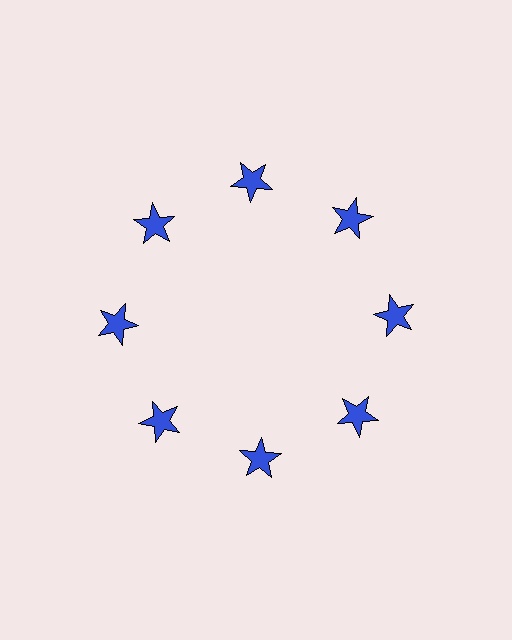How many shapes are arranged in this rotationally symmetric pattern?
There are 8 shapes, arranged in 8 groups of 1.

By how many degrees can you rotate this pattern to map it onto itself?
The pattern maps onto itself every 45 degrees of rotation.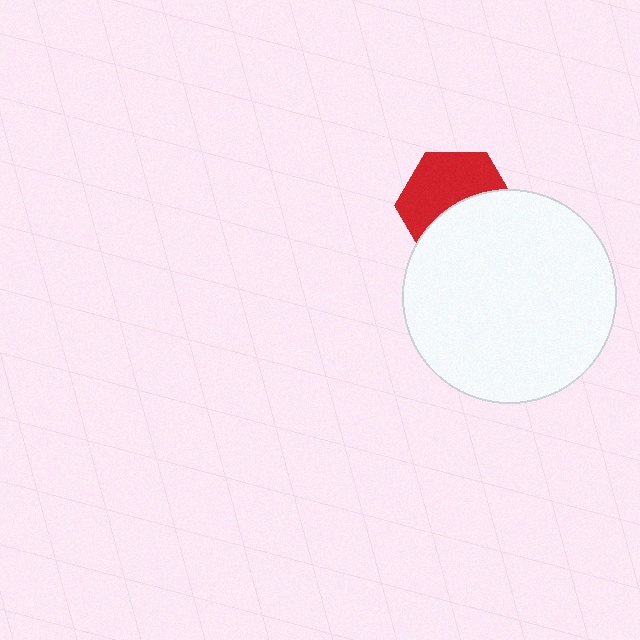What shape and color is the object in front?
The object in front is a white circle.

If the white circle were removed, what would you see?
You would see the complete red hexagon.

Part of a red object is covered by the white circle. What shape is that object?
It is a hexagon.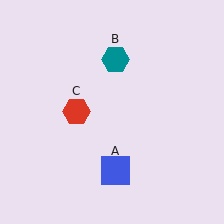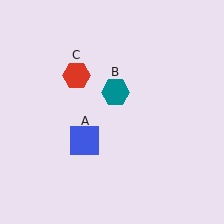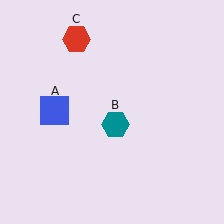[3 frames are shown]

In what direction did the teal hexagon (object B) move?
The teal hexagon (object B) moved down.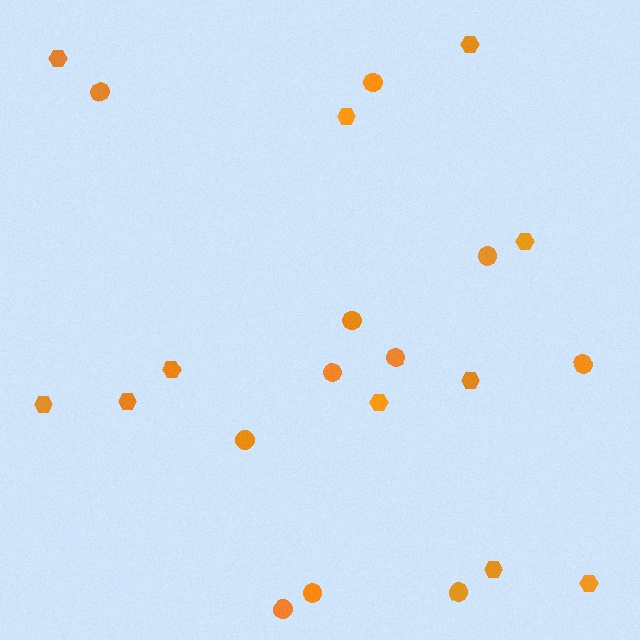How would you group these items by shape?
There are 2 groups: one group of hexagons (11) and one group of circles (11).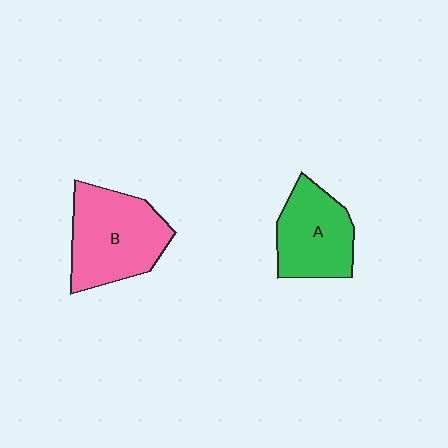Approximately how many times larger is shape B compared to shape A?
Approximately 1.3 times.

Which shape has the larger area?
Shape B (pink).